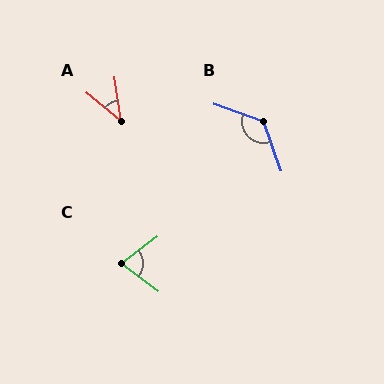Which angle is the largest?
B, at approximately 129 degrees.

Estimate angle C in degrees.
Approximately 73 degrees.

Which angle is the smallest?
A, at approximately 42 degrees.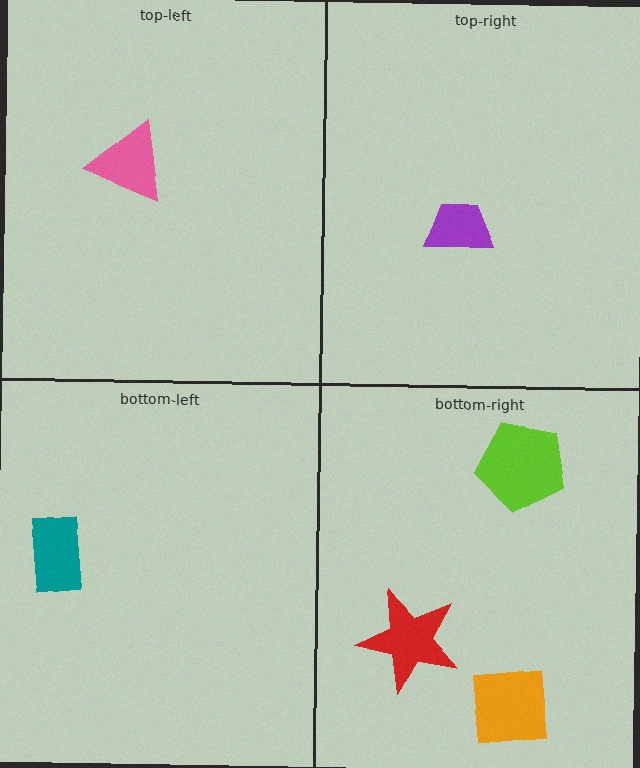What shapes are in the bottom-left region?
The teal rectangle.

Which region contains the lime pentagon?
The bottom-right region.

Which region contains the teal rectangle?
The bottom-left region.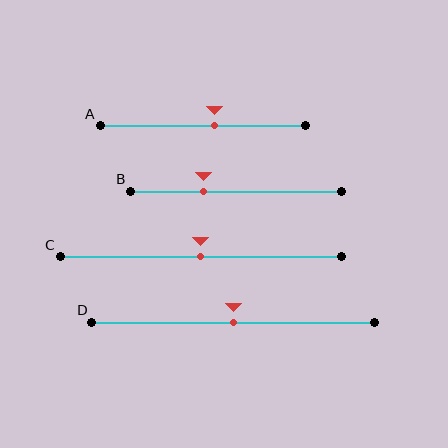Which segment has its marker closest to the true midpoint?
Segment C has its marker closest to the true midpoint.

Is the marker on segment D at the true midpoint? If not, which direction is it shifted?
Yes, the marker on segment D is at the true midpoint.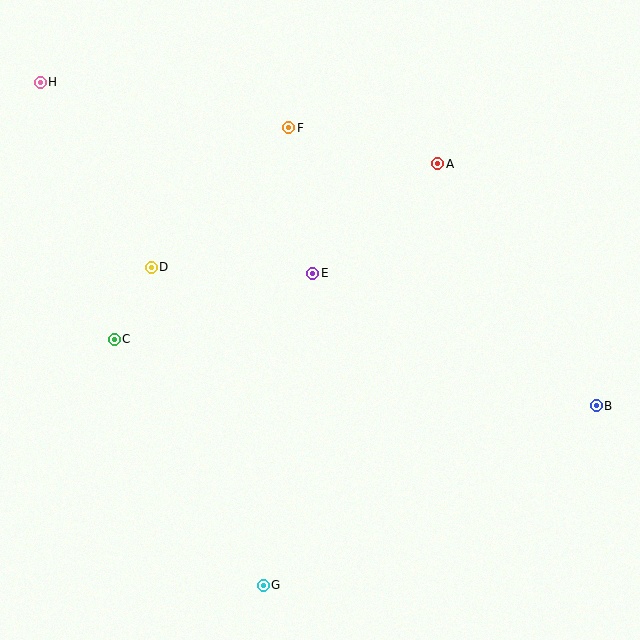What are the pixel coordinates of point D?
Point D is at (151, 267).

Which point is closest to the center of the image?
Point E at (313, 273) is closest to the center.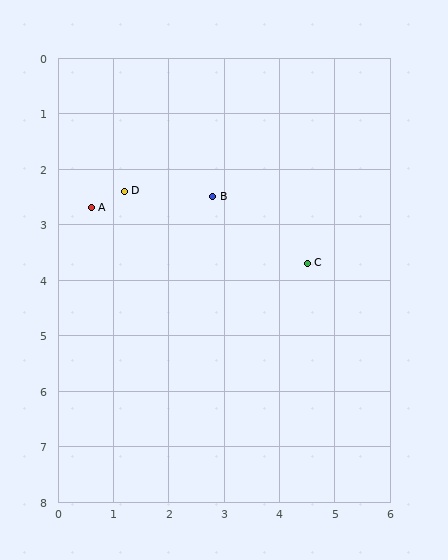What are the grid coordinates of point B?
Point B is at approximately (2.8, 2.5).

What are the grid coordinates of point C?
Point C is at approximately (4.5, 3.7).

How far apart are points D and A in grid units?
Points D and A are about 0.7 grid units apart.